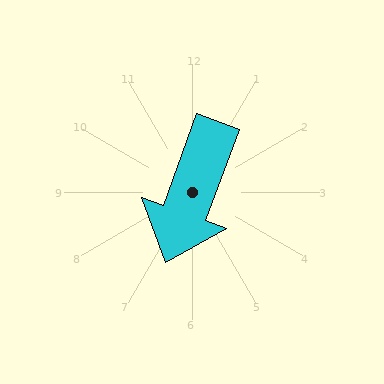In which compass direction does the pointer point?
South.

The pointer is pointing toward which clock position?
Roughly 7 o'clock.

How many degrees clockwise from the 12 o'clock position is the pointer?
Approximately 200 degrees.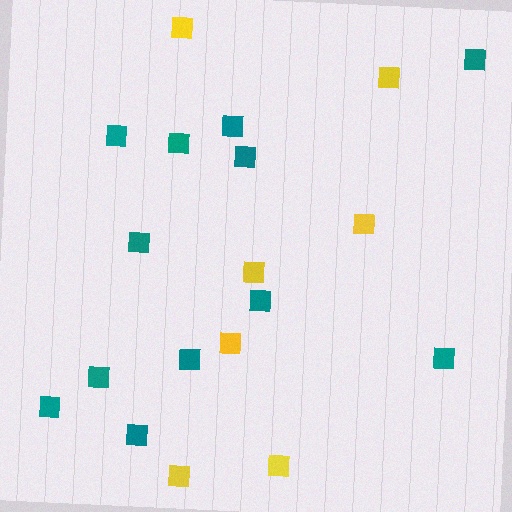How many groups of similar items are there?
There are 2 groups: one group of teal squares (12) and one group of yellow squares (7).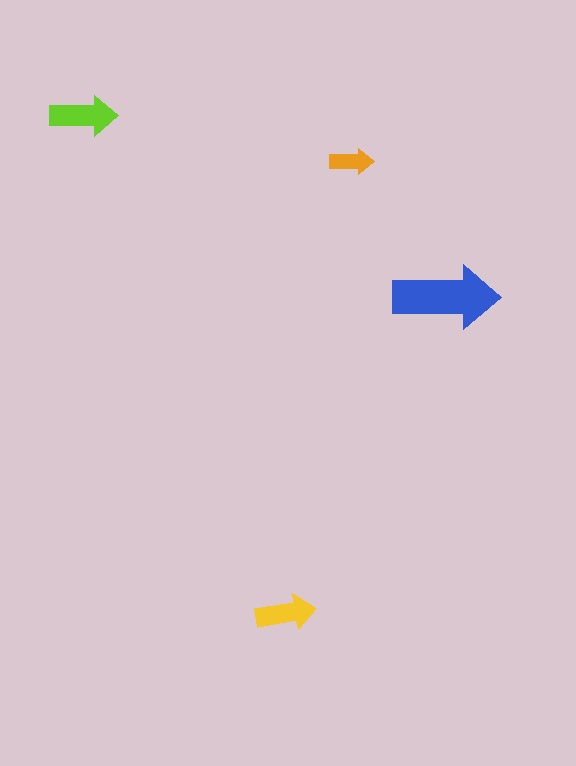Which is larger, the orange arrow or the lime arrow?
The lime one.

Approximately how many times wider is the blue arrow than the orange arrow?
About 2.5 times wider.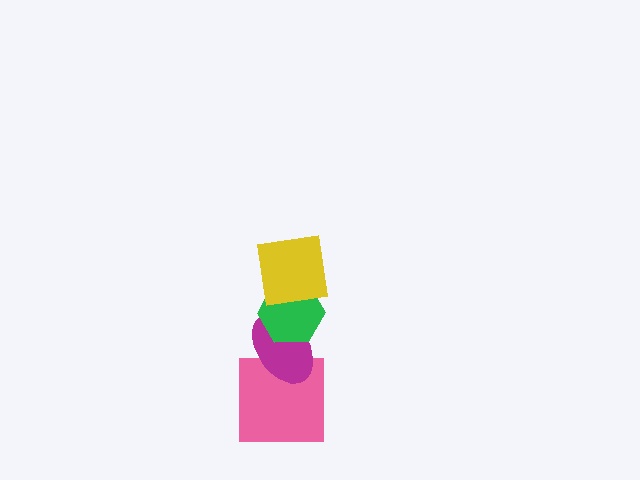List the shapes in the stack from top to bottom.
From top to bottom: the yellow square, the green hexagon, the magenta ellipse, the pink square.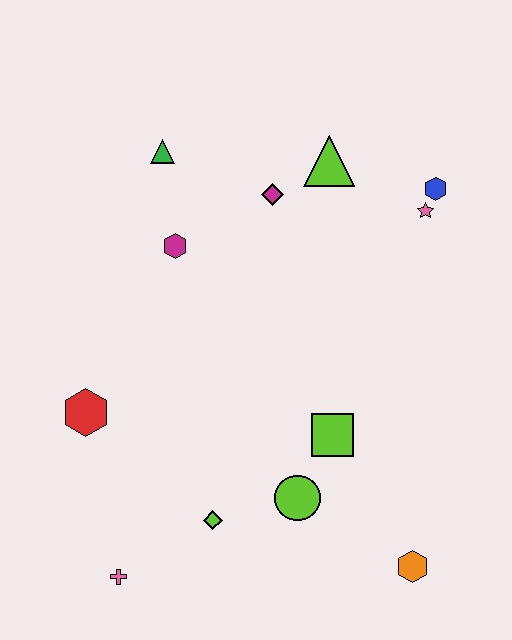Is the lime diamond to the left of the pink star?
Yes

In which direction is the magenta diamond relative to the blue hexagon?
The magenta diamond is to the left of the blue hexagon.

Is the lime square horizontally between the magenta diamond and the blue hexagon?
Yes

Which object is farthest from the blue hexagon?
The pink cross is farthest from the blue hexagon.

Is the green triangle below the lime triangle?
No